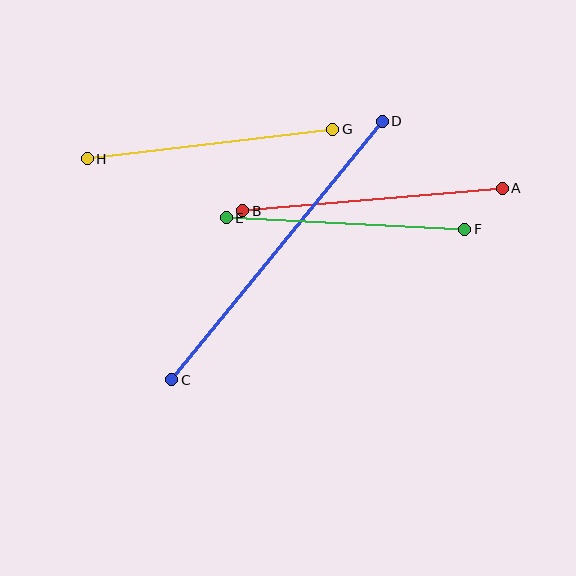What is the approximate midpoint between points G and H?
The midpoint is at approximately (210, 144) pixels.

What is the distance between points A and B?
The distance is approximately 261 pixels.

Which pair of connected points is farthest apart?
Points C and D are farthest apart.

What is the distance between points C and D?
The distance is approximately 333 pixels.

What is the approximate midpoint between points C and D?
The midpoint is at approximately (277, 251) pixels.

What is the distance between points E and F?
The distance is approximately 239 pixels.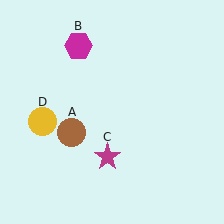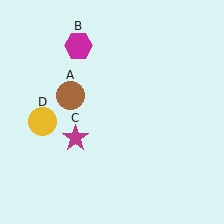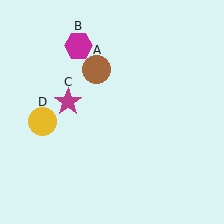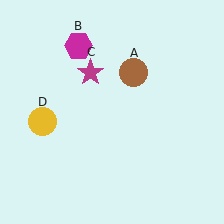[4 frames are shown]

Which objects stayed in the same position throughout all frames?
Magenta hexagon (object B) and yellow circle (object D) remained stationary.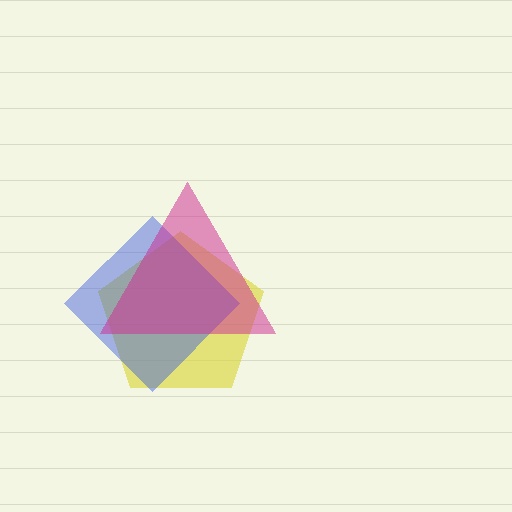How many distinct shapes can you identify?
There are 3 distinct shapes: a yellow pentagon, a blue diamond, a magenta triangle.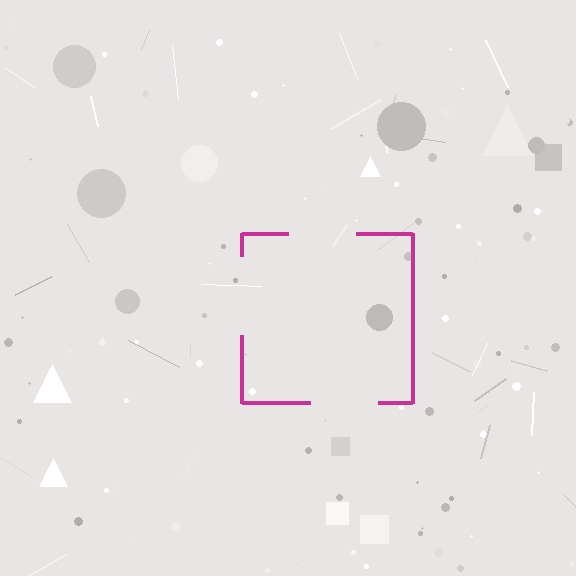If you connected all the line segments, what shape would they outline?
They would outline a square.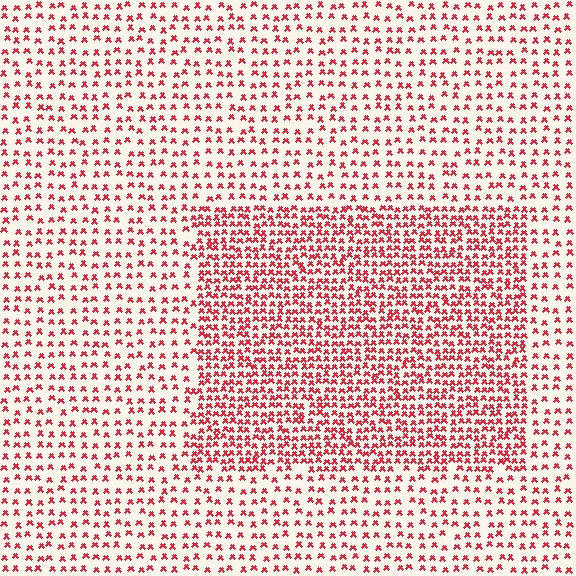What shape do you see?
I see a rectangle.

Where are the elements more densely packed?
The elements are more densely packed inside the rectangle boundary.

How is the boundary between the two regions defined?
The boundary is defined by a change in element density (approximately 2.0x ratio). All elements are the same color, size, and shape.